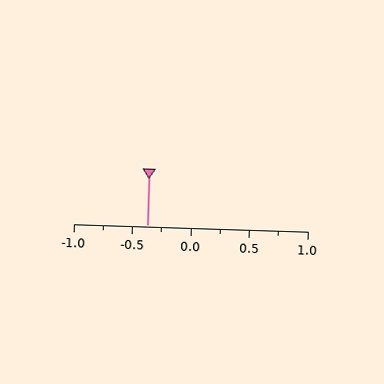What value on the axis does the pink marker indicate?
The marker indicates approximately -0.38.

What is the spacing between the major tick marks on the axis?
The major ticks are spaced 0.5 apart.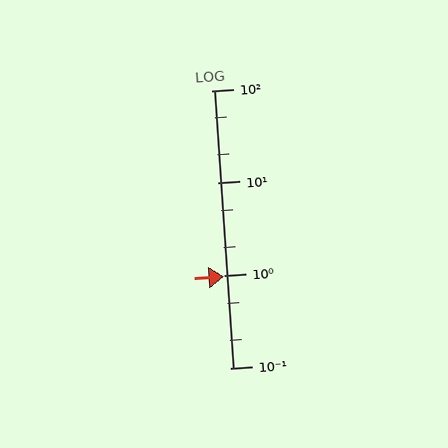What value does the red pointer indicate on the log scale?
The pointer indicates approximately 0.96.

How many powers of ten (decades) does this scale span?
The scale spans 3 decades, from 0.1 to 100.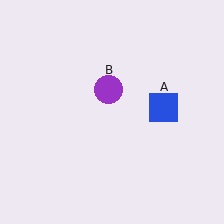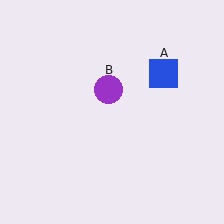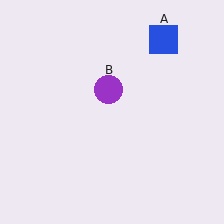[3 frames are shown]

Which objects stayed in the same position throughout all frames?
Purple circle (object B) remained stationary.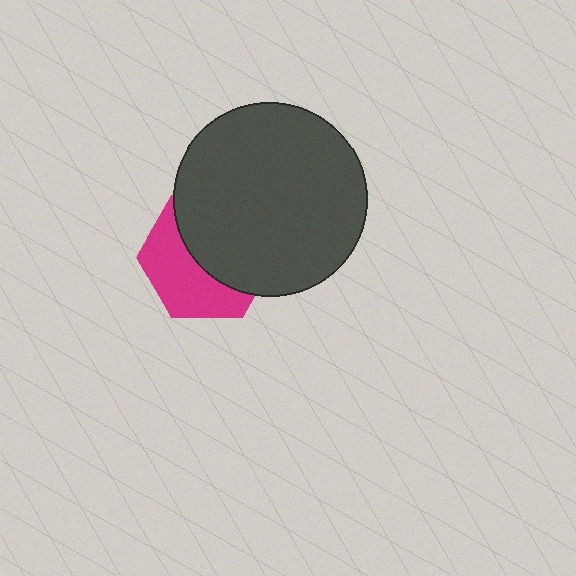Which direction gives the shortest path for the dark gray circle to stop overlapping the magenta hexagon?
Moving toward the upper-right gives the shortest separation.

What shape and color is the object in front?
The object in front is a dark gray circle.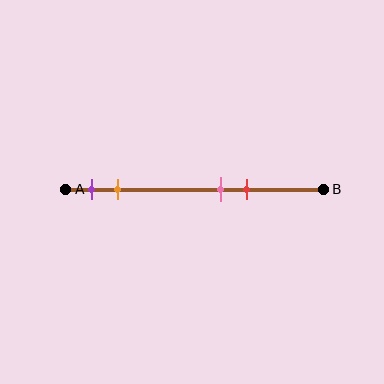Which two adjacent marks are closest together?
The pink and red marks are the closest adjacent pair.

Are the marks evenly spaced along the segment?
No, the marks are not evenly spaced.